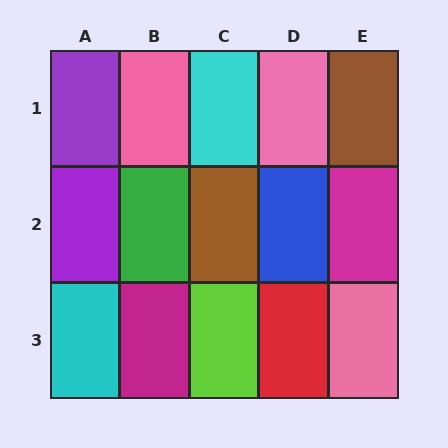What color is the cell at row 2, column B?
Green.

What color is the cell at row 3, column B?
Magenta.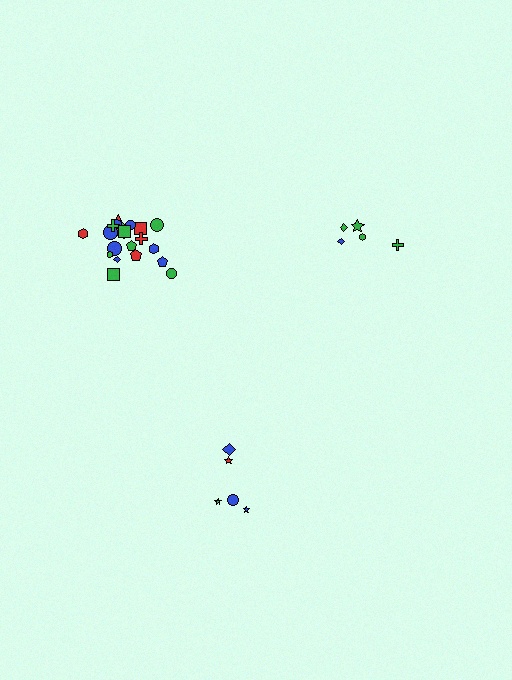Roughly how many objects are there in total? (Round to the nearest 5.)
Roughly 30 objects in total.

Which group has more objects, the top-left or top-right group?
The top-left group.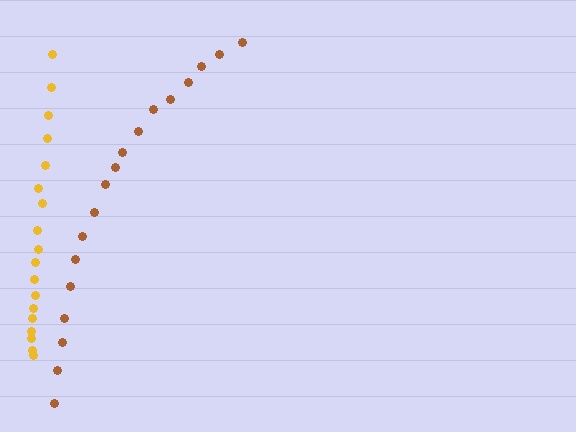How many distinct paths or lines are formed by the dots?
There are 2 distinct paths.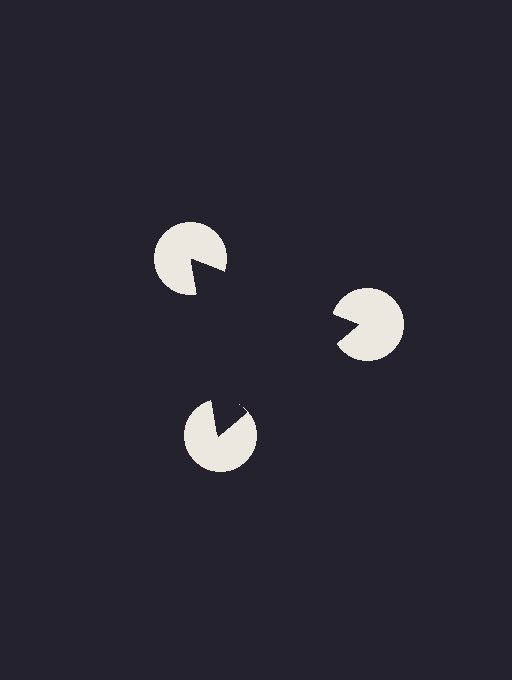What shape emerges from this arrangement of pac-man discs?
An illusory triangle — its edges are inferred from the aligned wedge cuts in the pac-man discs, not physically drawn.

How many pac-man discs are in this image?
There are 3 — one at each vertex of the illusory triangle.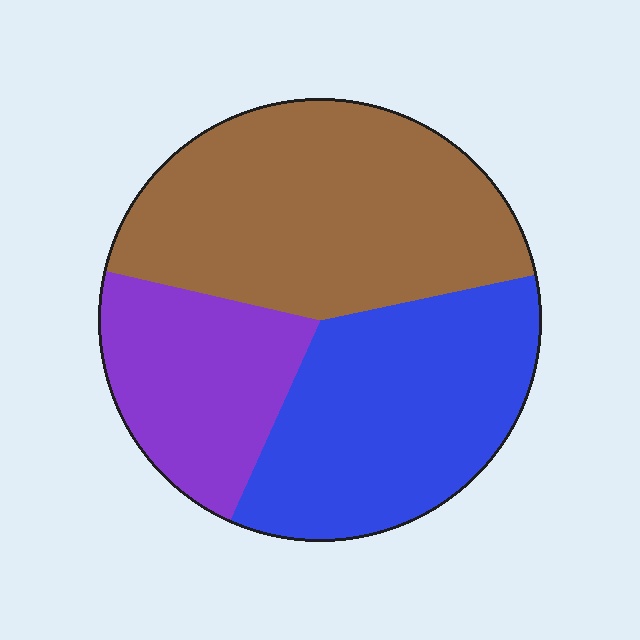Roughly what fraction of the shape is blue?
Blue takes up about one third (1/3) of the shape.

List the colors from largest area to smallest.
From largest to smallest: brown, blue, purple.